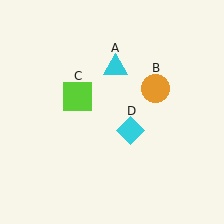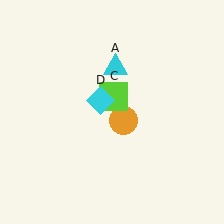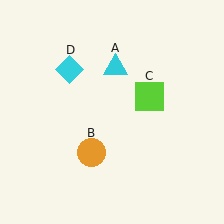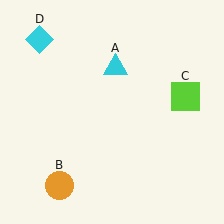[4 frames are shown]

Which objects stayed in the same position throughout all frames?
Cyan triangle (object A) remained stationary.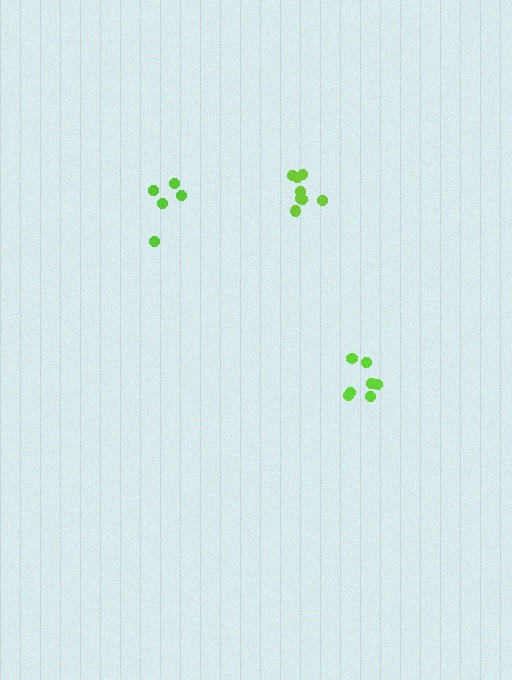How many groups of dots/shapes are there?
There are 3 groups.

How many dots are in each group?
Group 1: 5 dots, Group 2: 8 dots, Group 3: 7 dots (20 total).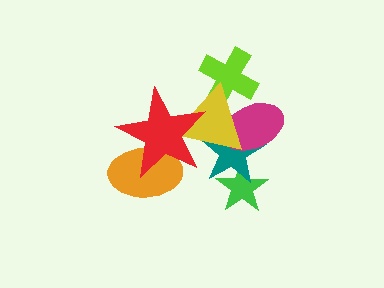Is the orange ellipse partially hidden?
Yes, it is partially covered by another shape.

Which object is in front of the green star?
The teal star is in front of the green star.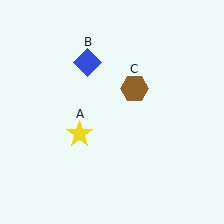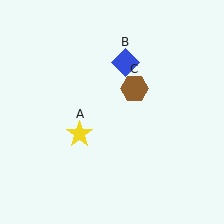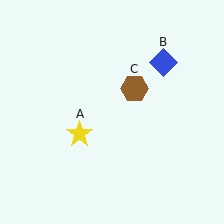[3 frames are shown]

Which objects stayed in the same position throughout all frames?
Yellow star (object A) and brown hexagon (object C) remained stationary.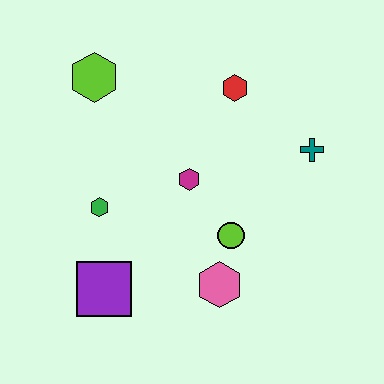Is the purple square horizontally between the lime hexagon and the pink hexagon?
Yes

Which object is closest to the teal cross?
The red hexagon is closest to the teal cross.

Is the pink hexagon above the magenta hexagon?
No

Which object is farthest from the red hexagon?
The purple square is farthest from the red hexagon.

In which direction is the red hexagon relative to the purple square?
The red hexagon is above the purple square.